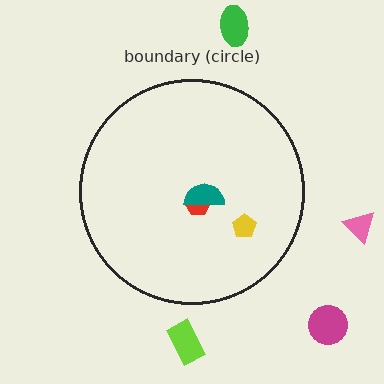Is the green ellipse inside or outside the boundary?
Outside.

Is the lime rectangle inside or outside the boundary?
Outside.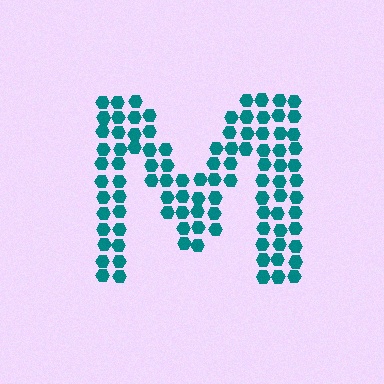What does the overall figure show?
The overall figure shows the letter M.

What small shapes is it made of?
It is made of small hexagons.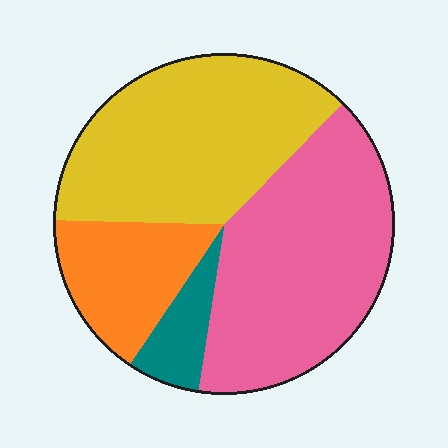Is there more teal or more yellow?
Yellow.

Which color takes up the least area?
Teal, at roughly 5%.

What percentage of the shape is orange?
Orange takes up about one sixth (1/6) of the shape.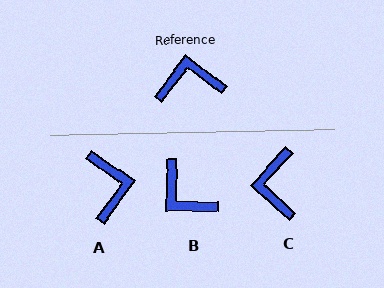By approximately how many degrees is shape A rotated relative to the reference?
Approximately 88 degrees clockwise.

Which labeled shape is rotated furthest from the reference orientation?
B, about 126 degrees away.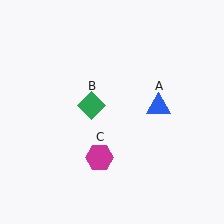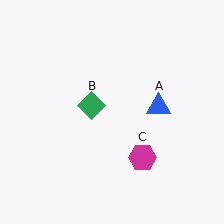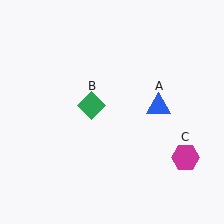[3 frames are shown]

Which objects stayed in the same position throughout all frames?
Blue triangle (object A) and green diamond (object B) remained stationary.